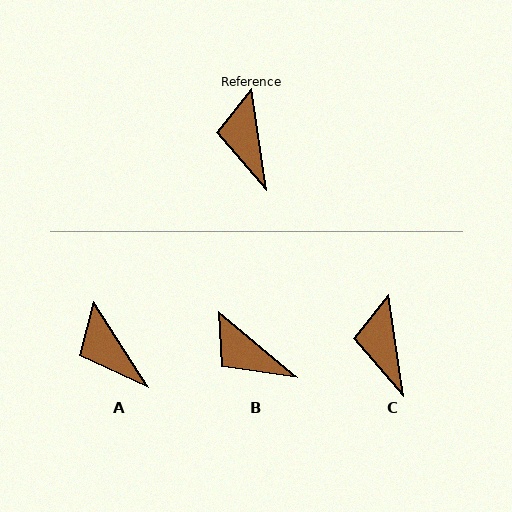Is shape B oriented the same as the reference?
No, it is off by about 42 degrees.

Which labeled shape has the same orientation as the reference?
C.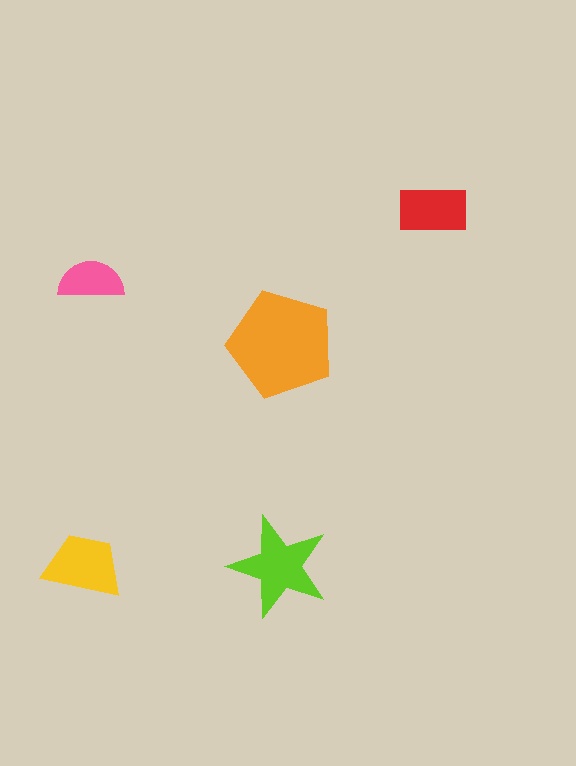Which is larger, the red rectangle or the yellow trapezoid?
The yellow trapezoid.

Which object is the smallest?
The pink semicircle.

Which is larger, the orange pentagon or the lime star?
The orange pentagon.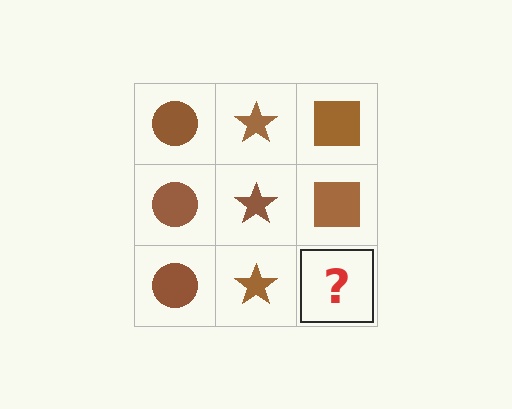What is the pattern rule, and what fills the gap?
The rule is that each column has a consistent shape. The gap should be filled with a brown square.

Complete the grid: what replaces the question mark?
The question mark should be replaced with a brown square.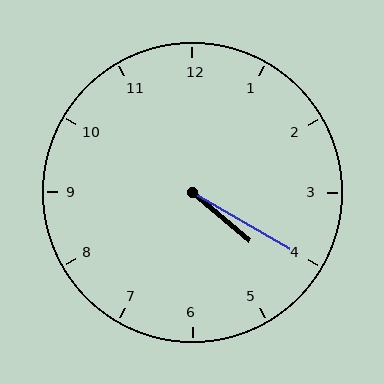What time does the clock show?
4:20.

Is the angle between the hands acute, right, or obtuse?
It is acute.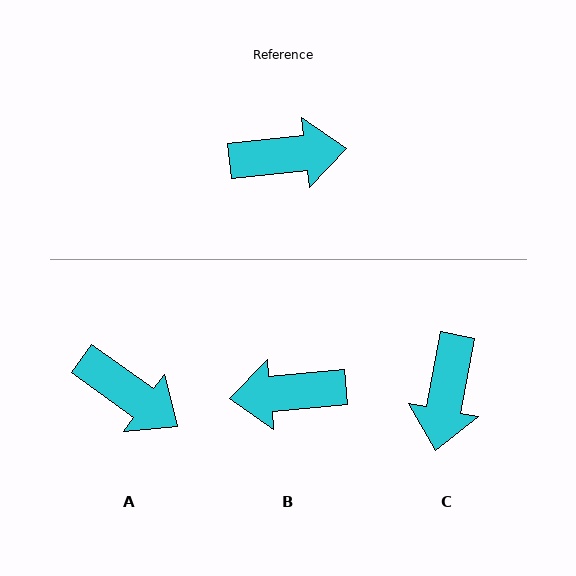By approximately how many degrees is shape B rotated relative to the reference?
Approximately 179 degrees counter-clockwise.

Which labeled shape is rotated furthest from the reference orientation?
B, about 179 degrees away.